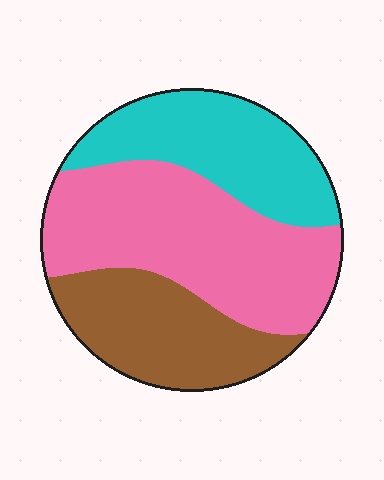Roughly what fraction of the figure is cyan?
Cyan takes up between a quarter and a half of the figure.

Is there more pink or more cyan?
Pink.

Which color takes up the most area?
Pink, at roughly 45%.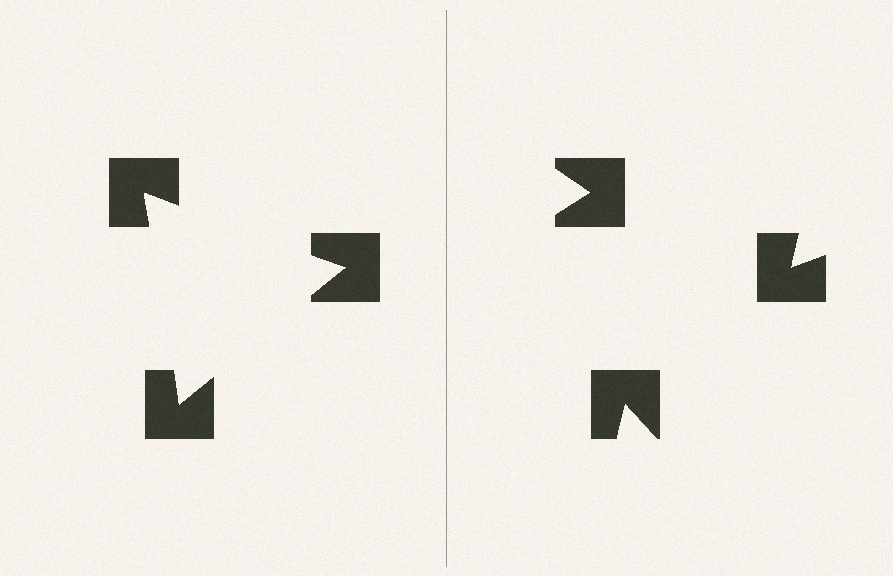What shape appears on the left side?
An illusory triangle.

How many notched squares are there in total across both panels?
6 — 3 on each side.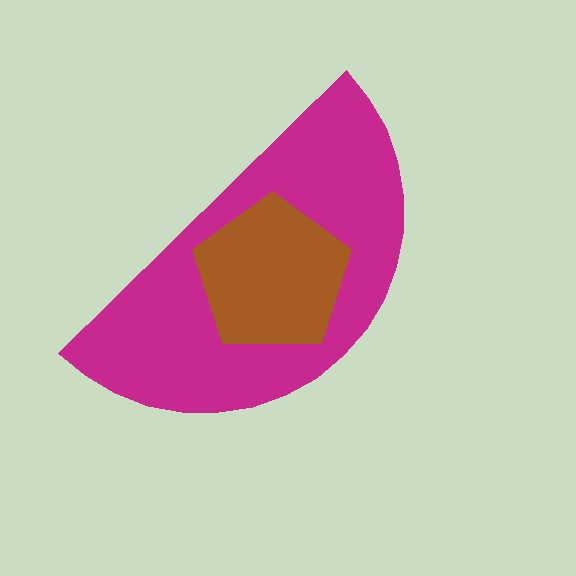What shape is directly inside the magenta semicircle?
The brown pentagon.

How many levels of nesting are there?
2.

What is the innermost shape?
The brown pentagon.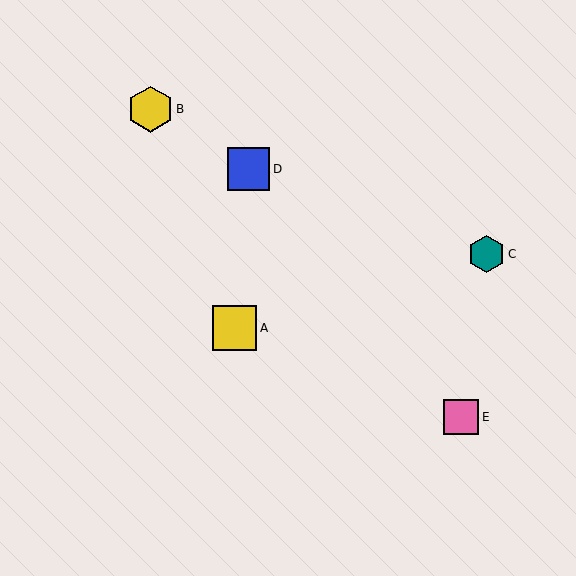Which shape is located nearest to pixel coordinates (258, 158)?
The blue square (labeled D) at (249, 169) is nearest to that location.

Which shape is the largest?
The yellow hexagon (labeled B) is the largest.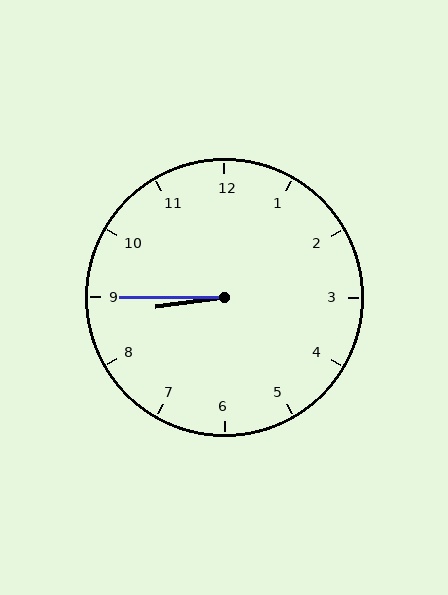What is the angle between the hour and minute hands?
Approximately 8 degrees.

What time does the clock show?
8:45.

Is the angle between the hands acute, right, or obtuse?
It is acute.